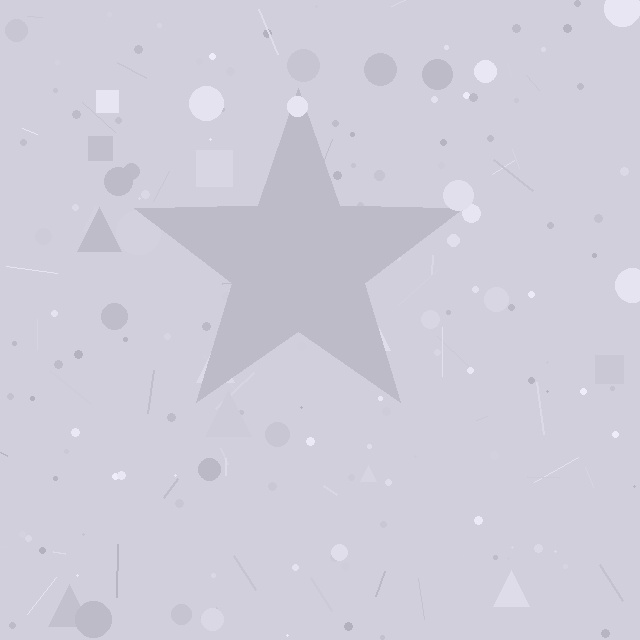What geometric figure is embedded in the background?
A star is embedded in the background.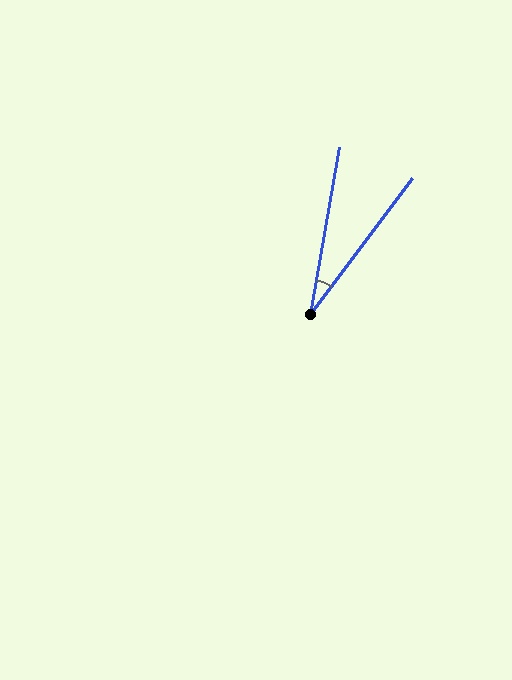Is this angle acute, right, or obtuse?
It is acute.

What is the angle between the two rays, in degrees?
Approximately 27 degrees.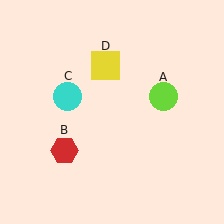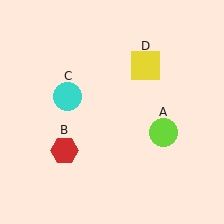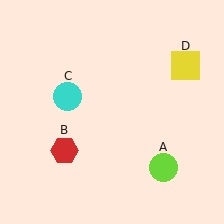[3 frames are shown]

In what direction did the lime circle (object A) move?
The lime circle (object A) moved down.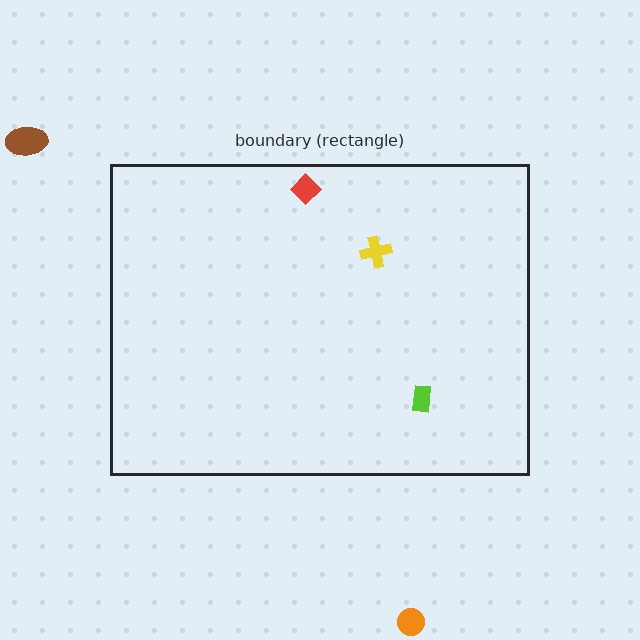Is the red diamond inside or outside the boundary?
Inside.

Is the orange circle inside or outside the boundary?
Outside.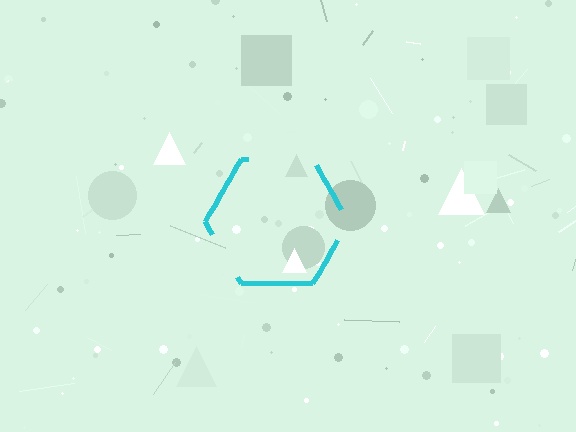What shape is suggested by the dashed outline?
The dashed outline suggests a hexagon.